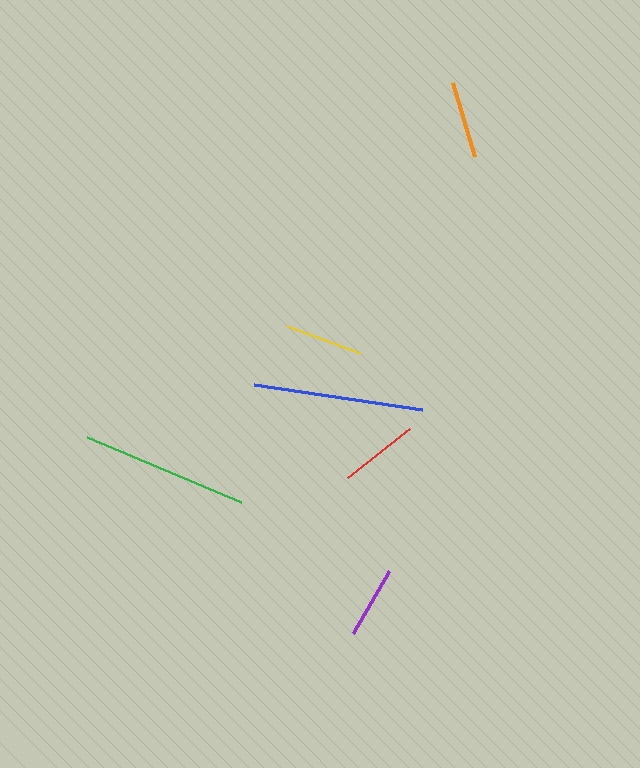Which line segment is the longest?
The blue line is the longest at approximately 170 pixels.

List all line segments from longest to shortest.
From longest to shortest: blue, green, red, orange, yellow, purple.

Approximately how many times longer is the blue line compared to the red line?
The blue line is approximately 2.1 times the length of the red line.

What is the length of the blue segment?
The blue segment is approximately 170 pixels long.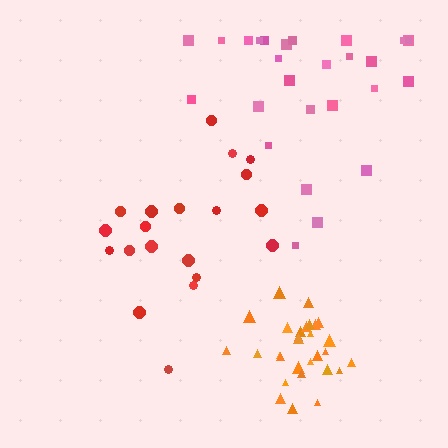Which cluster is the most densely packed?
Orange.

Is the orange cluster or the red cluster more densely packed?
Orange.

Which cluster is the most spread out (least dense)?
Pink.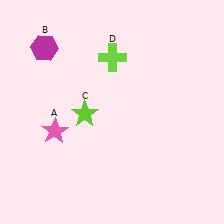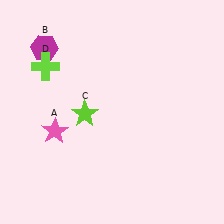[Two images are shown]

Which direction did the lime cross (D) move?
The lime cross (D) moved left.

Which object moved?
The lime cross (D) moved left.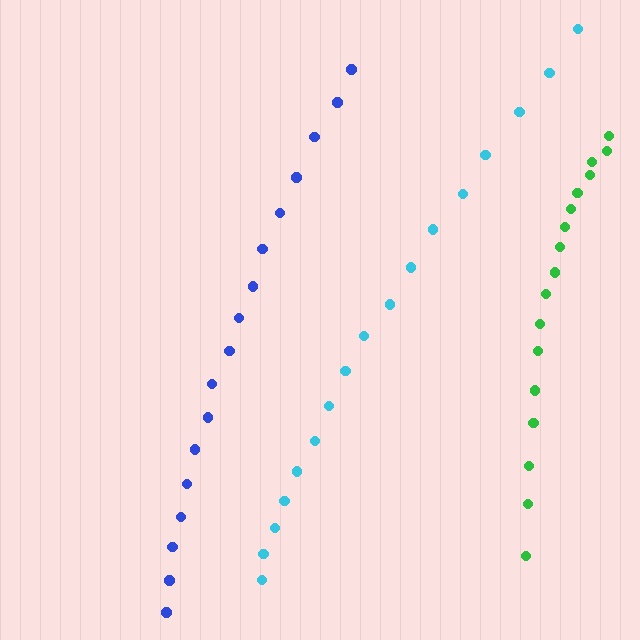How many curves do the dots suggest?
There are 3 distinct paths.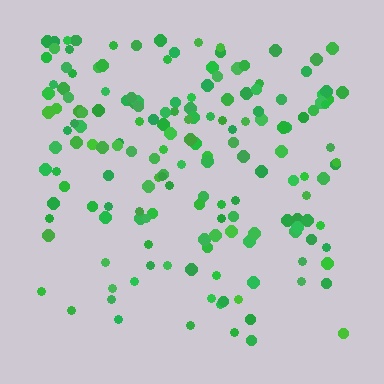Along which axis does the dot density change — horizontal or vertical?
Vertical.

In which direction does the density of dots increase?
From bottom to top, with the top side densest.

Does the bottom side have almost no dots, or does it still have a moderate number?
Still a moderate number, just noticeably fewer than the top.